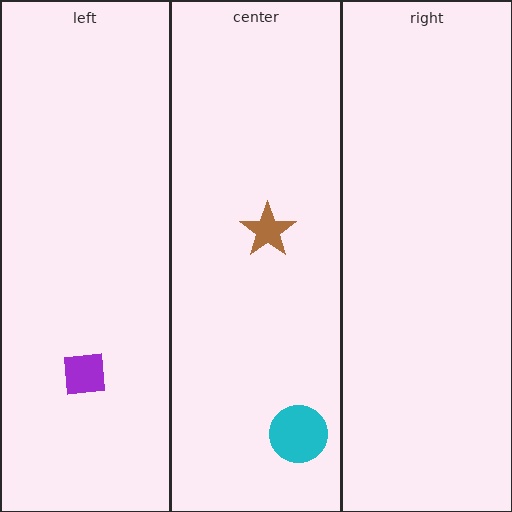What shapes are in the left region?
The purple square.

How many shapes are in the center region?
2.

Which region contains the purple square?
The left region.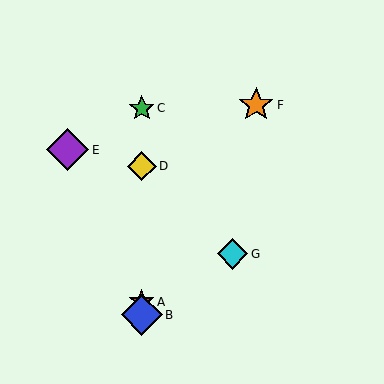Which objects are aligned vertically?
Objects A, B, C, D are aligned vertically.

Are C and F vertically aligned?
No, C is at x≈142 and F is at x≈256.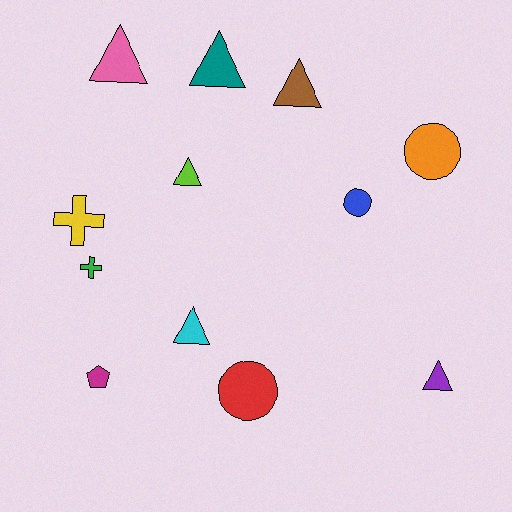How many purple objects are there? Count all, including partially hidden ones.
There is 1 purple object.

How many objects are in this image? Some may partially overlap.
There are 12 objects.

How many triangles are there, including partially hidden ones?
There are 6 triangles.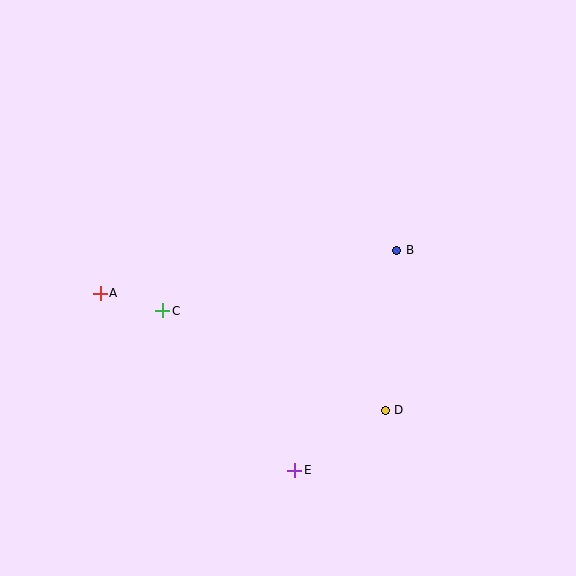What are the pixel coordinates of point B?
Point B is at (397, 250).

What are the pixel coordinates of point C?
Point C is at (163, 311).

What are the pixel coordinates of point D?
Point D is at (385, 410).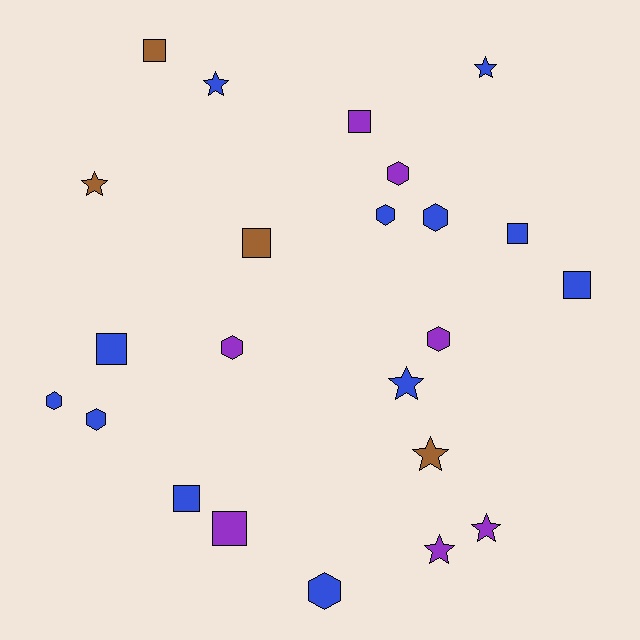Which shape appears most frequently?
Hexagon, with 8 objects.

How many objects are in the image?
There are 23 objects.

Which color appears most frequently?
Blue, with 12 objects.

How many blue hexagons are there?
There are 5 blue hexagons.